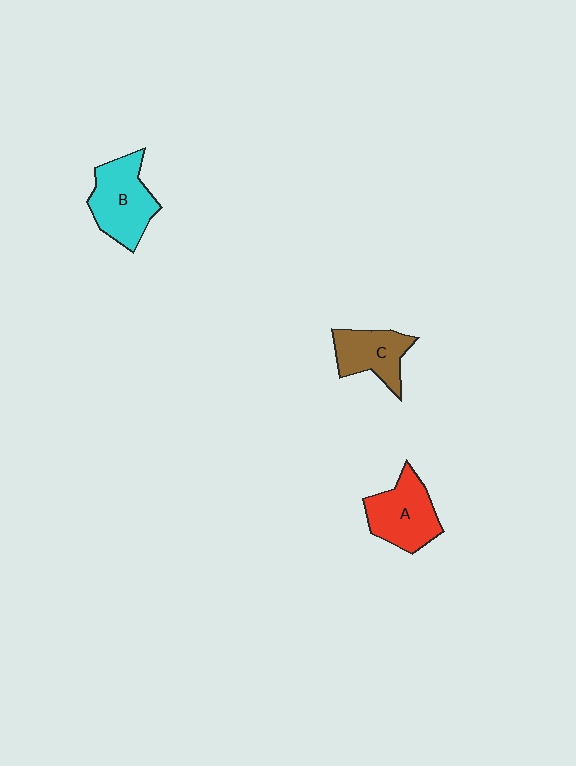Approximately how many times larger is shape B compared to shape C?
Approximately 1.3 times.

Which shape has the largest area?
Shape B (cyan).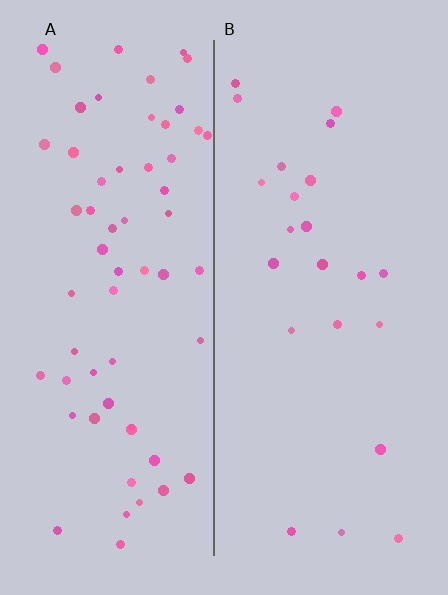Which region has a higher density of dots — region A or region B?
A (the left).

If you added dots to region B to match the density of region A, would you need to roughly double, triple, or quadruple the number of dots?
Approximately triple.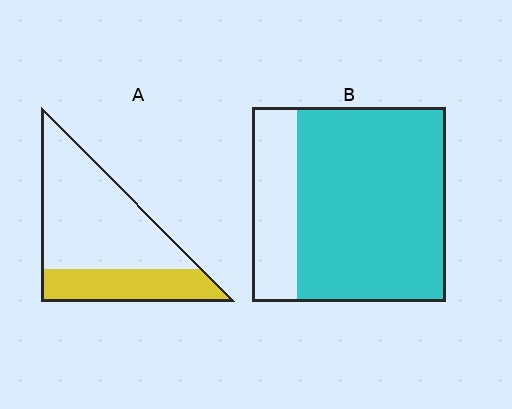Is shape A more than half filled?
No.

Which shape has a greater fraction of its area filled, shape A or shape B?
Shape B.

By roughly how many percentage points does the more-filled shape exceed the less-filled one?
By roughly 45 percentage points (B over A).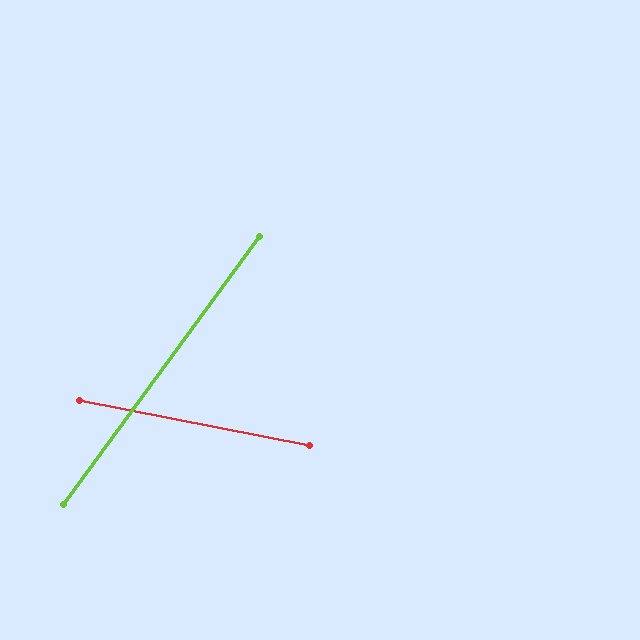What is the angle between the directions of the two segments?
Approximately 65 degrees.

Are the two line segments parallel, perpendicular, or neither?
Neither parallel nor perpendicular — they differ by about 65°.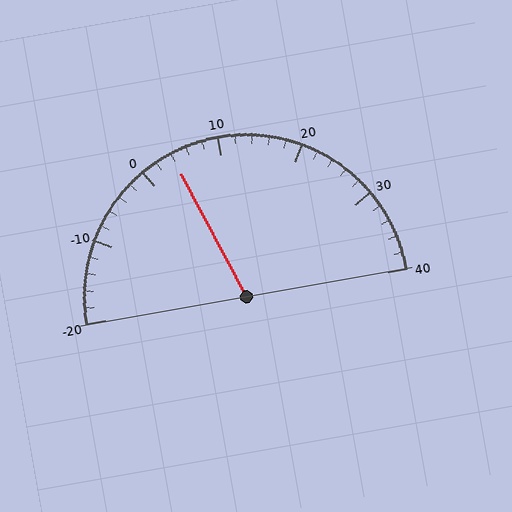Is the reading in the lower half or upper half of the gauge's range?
The reading is in the lower half of the range (-20 to 40).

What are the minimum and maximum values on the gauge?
The gauge ranges from -20 to 40.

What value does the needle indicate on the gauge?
The needle indicates approximately 4.